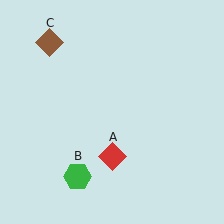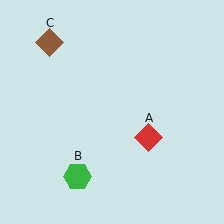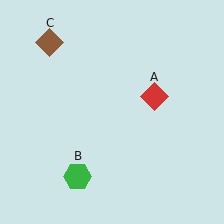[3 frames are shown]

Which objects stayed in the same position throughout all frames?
Green hexagon (object B) and brown diamond (object C) remained stationary.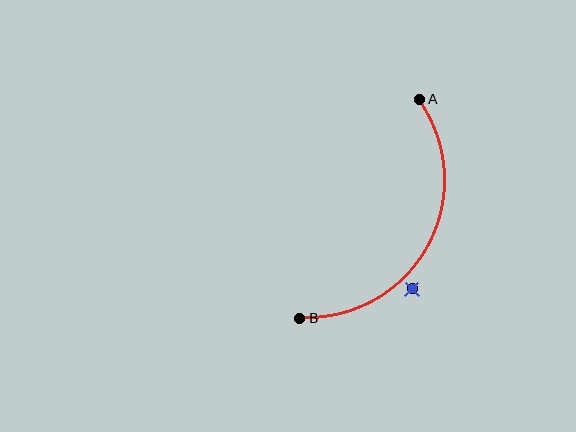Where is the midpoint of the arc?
The arc midpoint is the point on the curve farthest from the straight line joining A and B. It sits to the right of that line.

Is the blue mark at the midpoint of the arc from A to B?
No — the blue mark does not lie on the arc at all. It sits slightly outside the curve.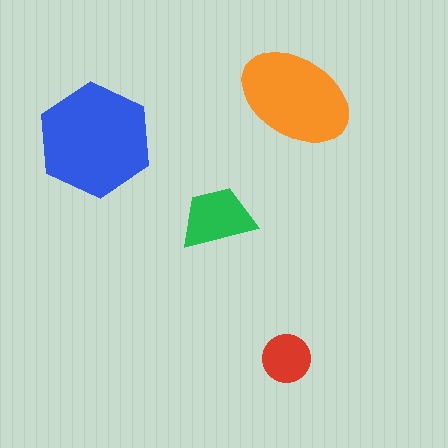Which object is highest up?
The orange ellipse is topmost.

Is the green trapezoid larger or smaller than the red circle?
Larger.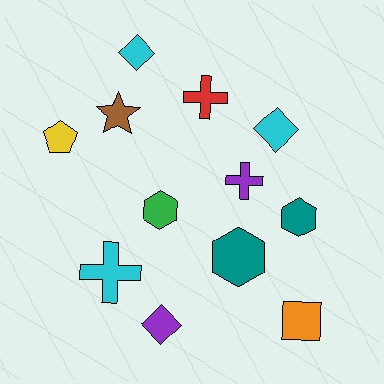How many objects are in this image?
There are 12 objects.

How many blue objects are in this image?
There are no blue objects.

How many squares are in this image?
There is 1 square.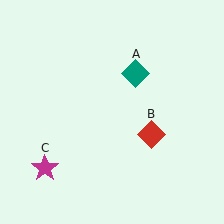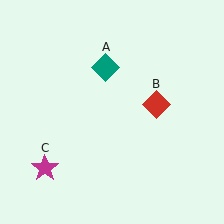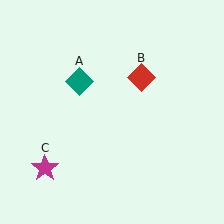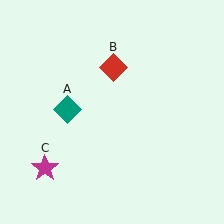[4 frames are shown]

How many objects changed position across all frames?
2 objects changed position: teal diamond (object A), red diamond (object B).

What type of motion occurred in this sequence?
The teal diamond (object A), red diamond (object B) rotated counterclockwise around the center of the scene.